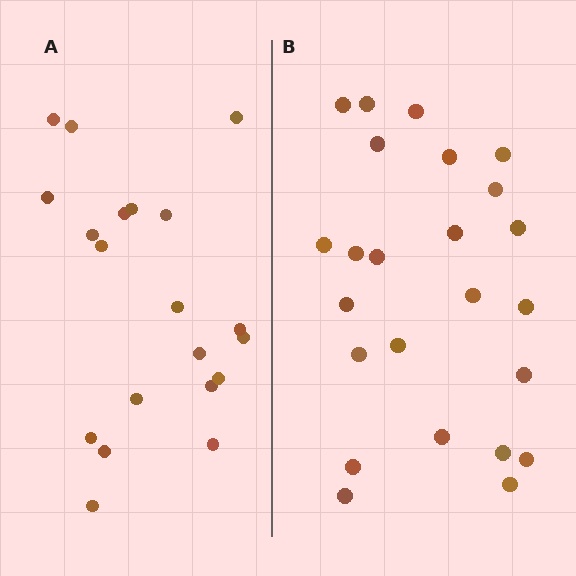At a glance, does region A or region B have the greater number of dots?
Region B (the right region) has more dots.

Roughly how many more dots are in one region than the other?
Region B has about 4 more dots than region A.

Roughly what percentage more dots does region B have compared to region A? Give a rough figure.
About 20% more.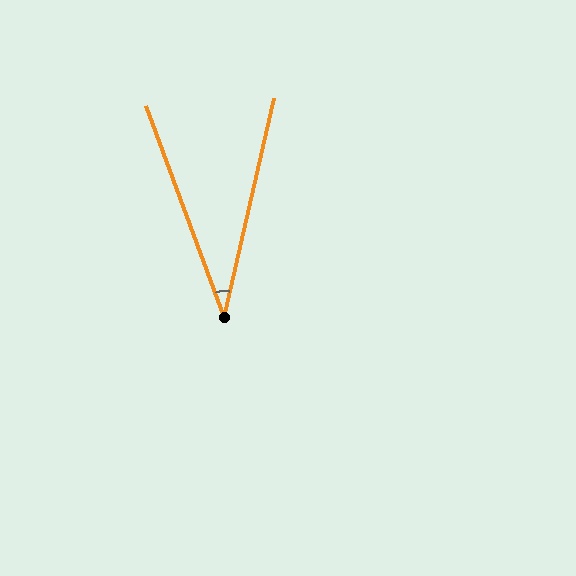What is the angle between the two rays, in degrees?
Approximately 33 degrees.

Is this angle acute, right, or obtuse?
It is acute.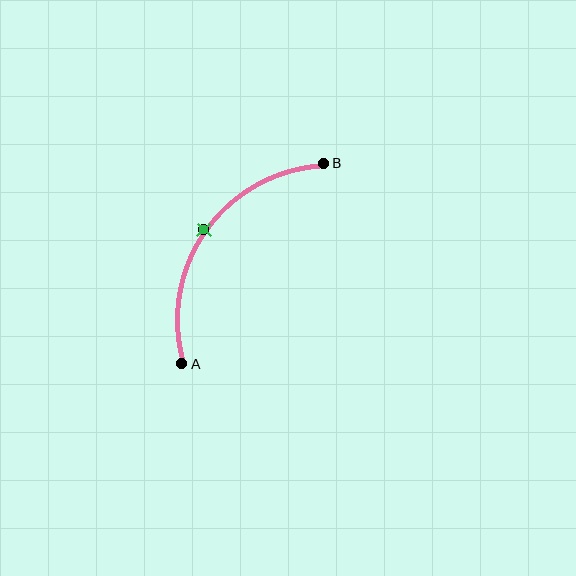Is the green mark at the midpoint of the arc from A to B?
Yes. The green mark lies on the arc at equal arc-length from both A and B — it is the arc midpoint.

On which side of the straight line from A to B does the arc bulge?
The arc bulges above and to the left of the straight line connecting A and B.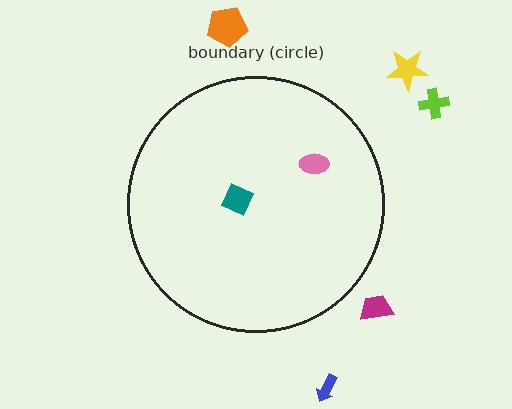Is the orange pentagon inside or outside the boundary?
Outside.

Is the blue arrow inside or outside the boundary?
Outside.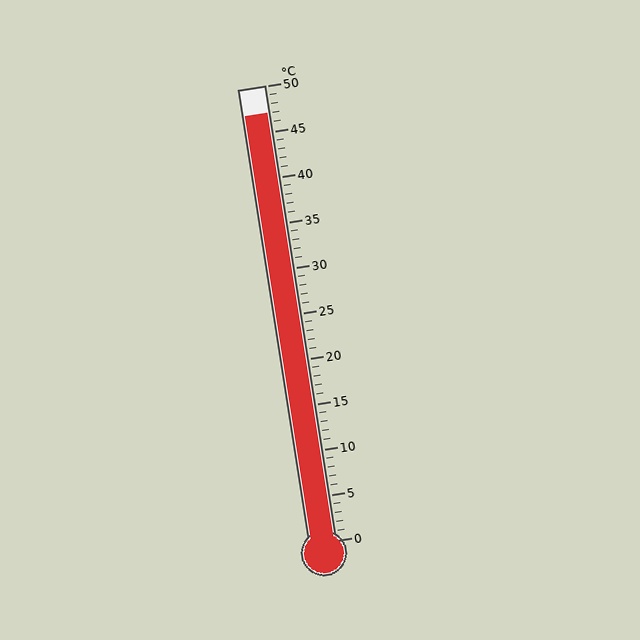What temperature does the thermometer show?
The thermometer shows approximately 47°C.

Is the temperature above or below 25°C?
The temperature is above 25°C.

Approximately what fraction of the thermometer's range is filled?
The thermometer is filled to approximately 95% of its range.